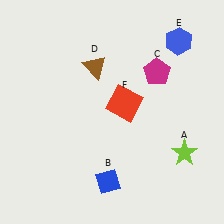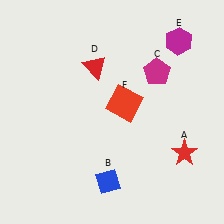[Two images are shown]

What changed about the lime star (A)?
In Image 1, A is lime. In Image 2, it changed to red.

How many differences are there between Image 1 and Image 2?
There are 3 differences between the two images.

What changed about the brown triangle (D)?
In Image 1, D is brown. In Image 2, it changed to red.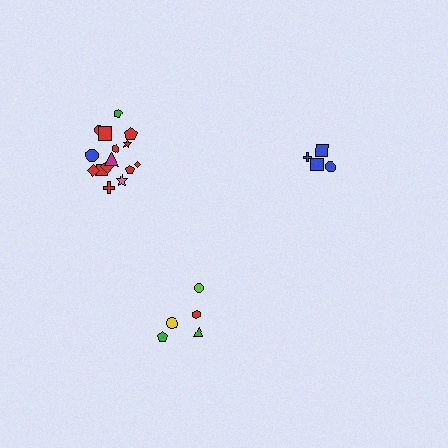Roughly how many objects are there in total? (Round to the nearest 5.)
Roughly 25 objects in total.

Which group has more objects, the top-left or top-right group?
The top-left group.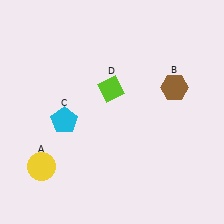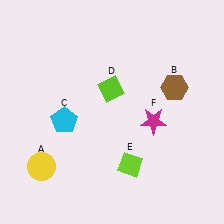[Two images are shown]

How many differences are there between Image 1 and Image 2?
There are 2 differences between the two images.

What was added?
A lime diamond (E), a magenta star (F) were added in Image 2.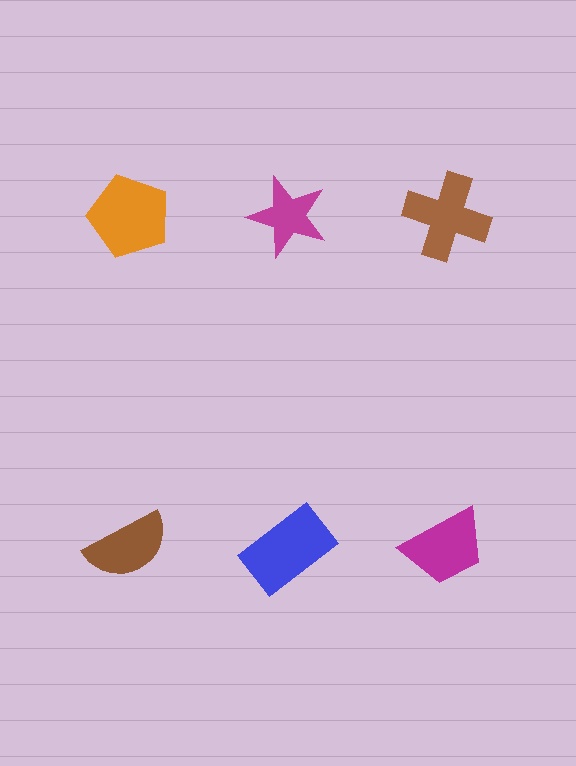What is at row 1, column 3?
A brown cross.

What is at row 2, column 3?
A magenta trapezoid.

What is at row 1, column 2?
A magenta star.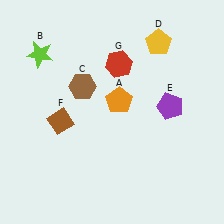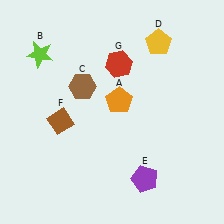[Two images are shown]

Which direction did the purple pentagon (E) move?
The purple pentagon (E) moved down.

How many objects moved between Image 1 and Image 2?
1 object moved between the two images.